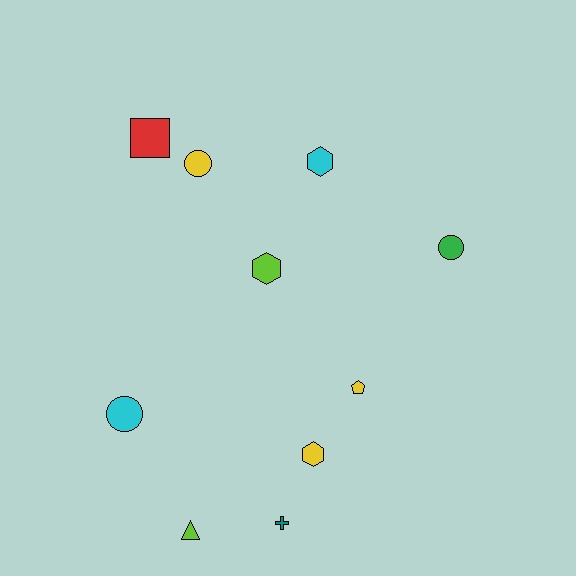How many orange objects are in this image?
There are no orange objects.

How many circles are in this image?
There are 3 circles.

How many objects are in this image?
There are 10 objects.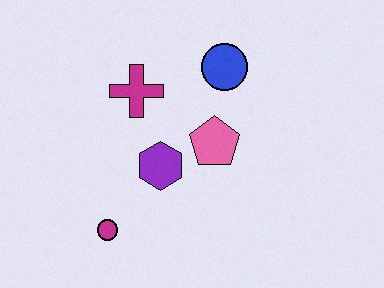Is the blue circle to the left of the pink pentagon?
No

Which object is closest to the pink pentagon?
The purple hexagon is closest to the pink pentagon.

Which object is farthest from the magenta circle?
The blue circle is farthest from the magenta circle.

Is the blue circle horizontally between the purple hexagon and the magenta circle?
No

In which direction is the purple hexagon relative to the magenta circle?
The purple hexagon is above the magenta circle.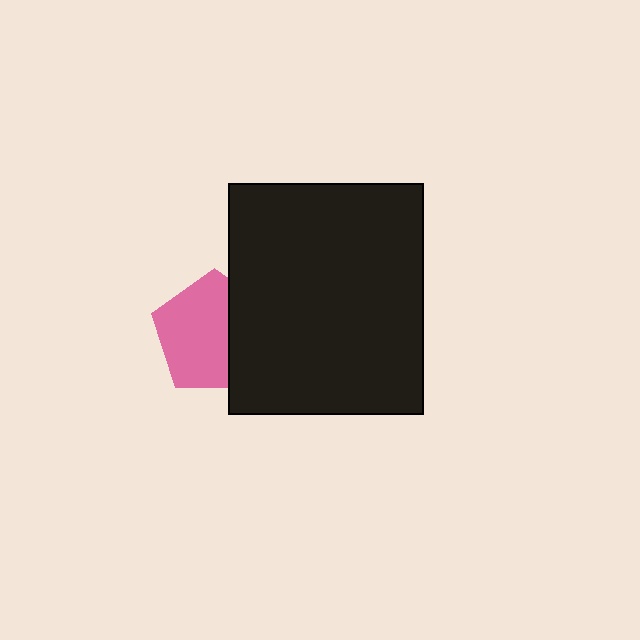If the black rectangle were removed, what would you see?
You would see the complete pink pentagon.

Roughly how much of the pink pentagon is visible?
About half of it is visible (roughly 64%).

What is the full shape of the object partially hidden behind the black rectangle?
The partially hidden object is a pink pentagon.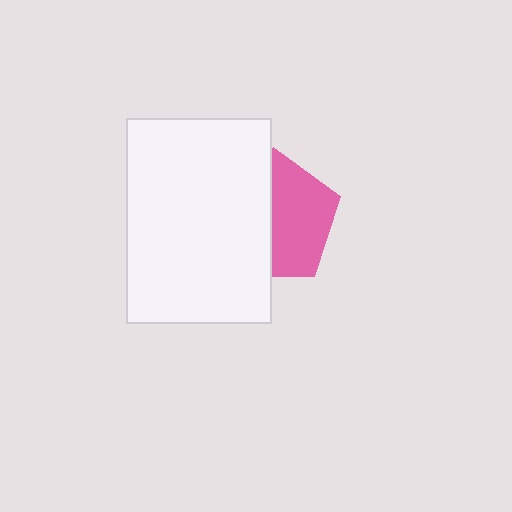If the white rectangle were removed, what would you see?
You would see the complete pink pentagon.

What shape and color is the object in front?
The object in front is a white rectangle.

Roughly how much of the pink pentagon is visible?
About half of it is visible (roughly 52%).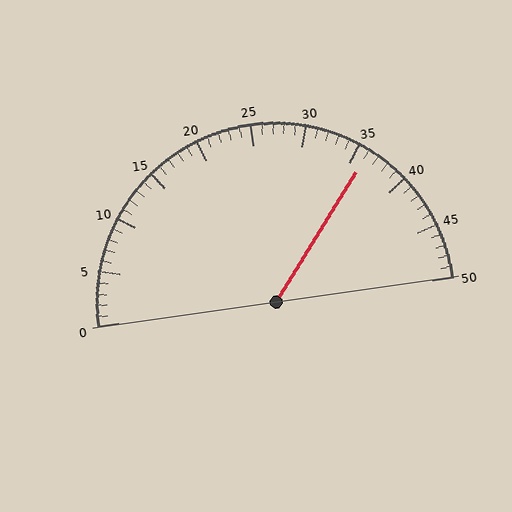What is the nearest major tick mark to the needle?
The nearest major tick mark is 35.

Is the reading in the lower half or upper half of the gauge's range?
The reading is in the upper half of the range (0 to 50).